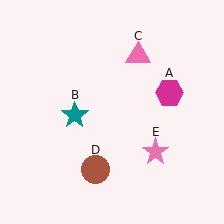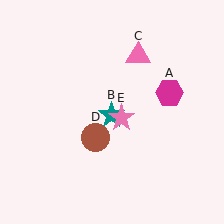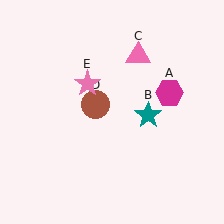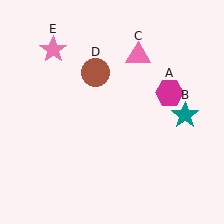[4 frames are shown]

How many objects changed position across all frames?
3 objects changed position: teal star (object B), brown circle (object D), pink star (object E).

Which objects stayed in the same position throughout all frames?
Magenta hexagon (object A) and pink triangle (object C) remained stationary.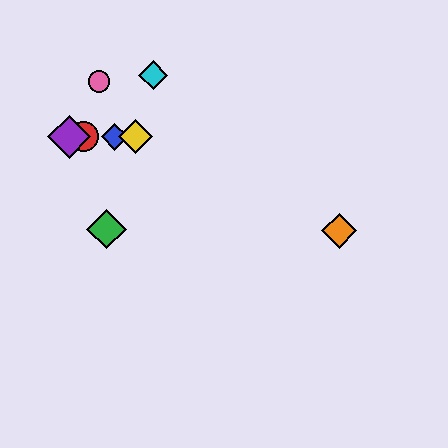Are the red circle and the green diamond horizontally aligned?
No, the red circle is at y≈137 and the green diamond is at y≈229.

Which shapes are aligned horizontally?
The red circle, the blue diamond, the yellow diamond, the purple diamond are aligned horizontally.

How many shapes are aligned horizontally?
4 shapes (the red circle, the blue diamond, the yellow diamond, the purple diamond) are aligned horizontally.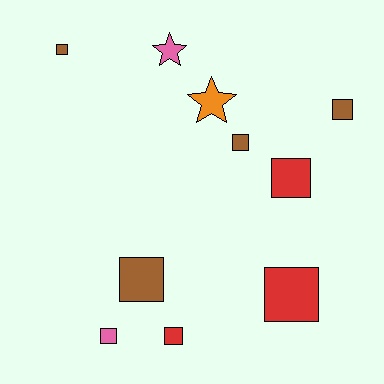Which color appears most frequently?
Brown, with 4 objects.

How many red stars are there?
There are no red stars.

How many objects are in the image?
There are 10 objects.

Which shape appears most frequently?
Square, with 8 objects.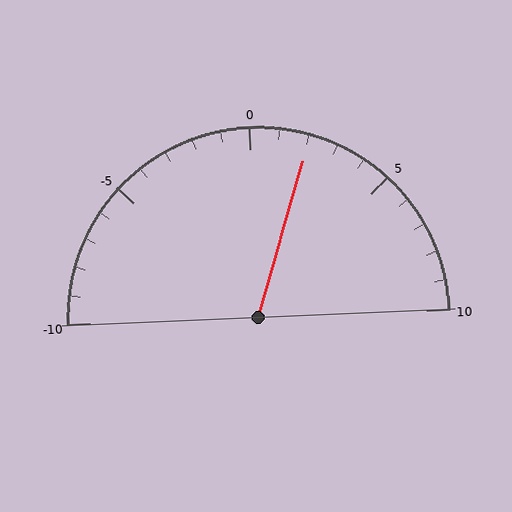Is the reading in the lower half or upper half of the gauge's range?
The reading is in the upper half of the range (-10 to 10).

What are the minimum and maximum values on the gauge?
The gauge ranges from -10 to 10.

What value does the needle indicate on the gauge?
The needle indicates approximately 2.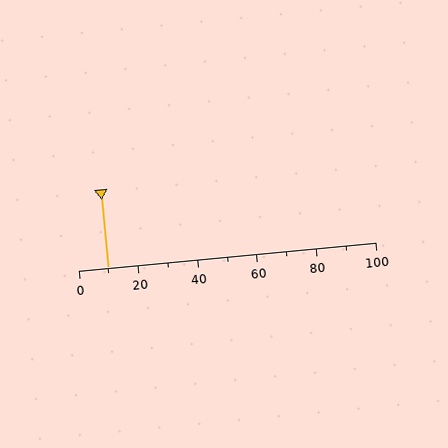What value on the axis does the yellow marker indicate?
The marker indicates approximately 10.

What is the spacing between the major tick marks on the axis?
The major ticks are spaced 20 apart.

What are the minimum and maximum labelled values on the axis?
The axis runs from 0 to 100.